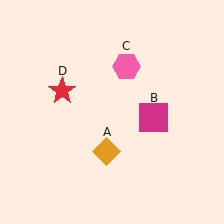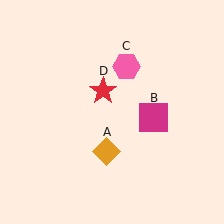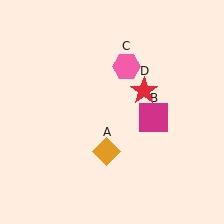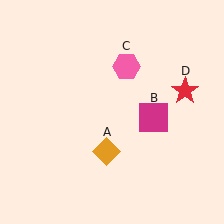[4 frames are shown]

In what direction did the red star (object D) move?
The red star (object D) moved right.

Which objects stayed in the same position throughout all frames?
Orange diamond (object A) and magenta square (object B) and pink hexagon (object C) remained stationary.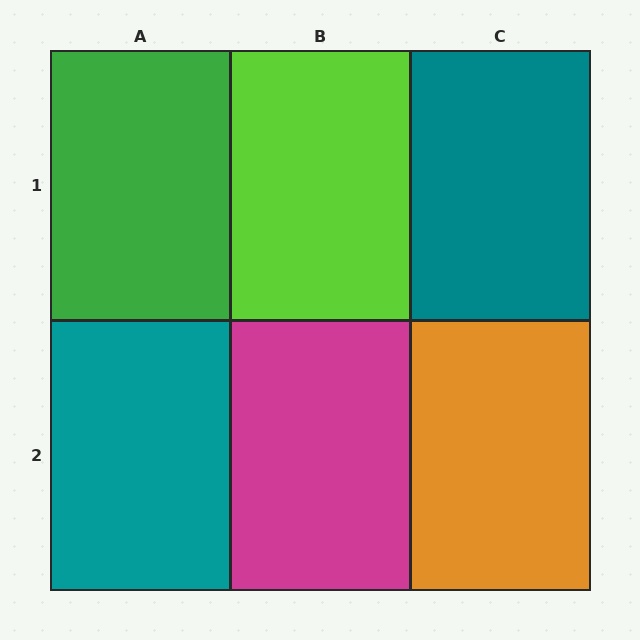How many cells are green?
1 cell is green.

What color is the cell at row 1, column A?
Green.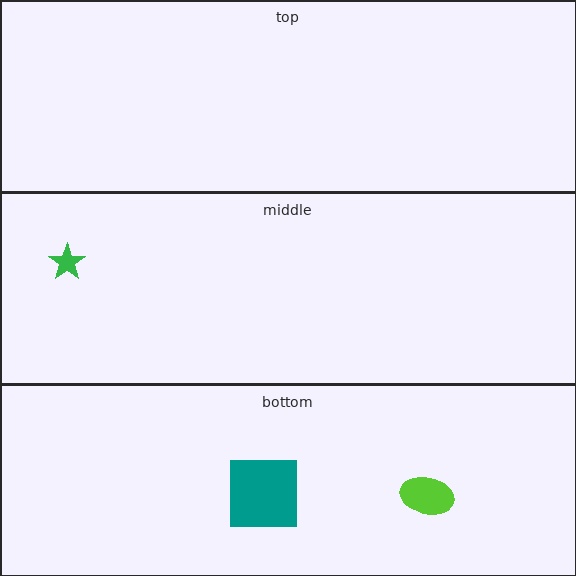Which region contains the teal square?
The bottom region.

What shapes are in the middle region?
The green star.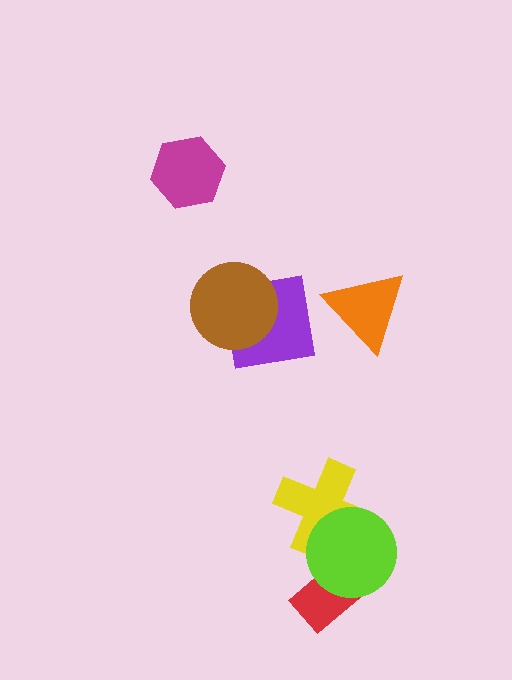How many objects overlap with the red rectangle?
1 object overlaps with the red rectangle.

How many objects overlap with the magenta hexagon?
0 objects overlap with the magenta hexagon.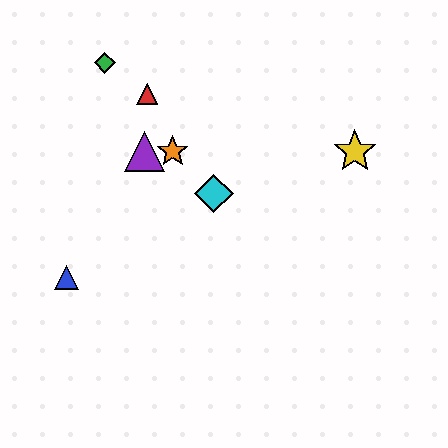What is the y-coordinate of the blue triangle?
The blue triangle is at y≈277.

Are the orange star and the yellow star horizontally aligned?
Yes, both are at y≈151.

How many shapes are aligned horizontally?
3 shapes (the yellow star, the purple triangle, the orange star) are aligned horizontally.